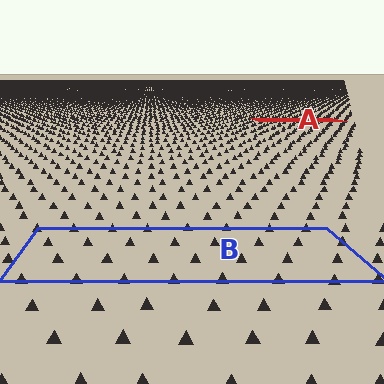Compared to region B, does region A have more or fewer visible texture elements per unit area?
Region A has more texture elements per unit area — they are packed more densely because it is farther away.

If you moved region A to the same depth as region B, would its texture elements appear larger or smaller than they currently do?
They would appear larger. At a closer depth, the same texture elements are projected at a bigger on-screen size.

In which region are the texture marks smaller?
The texture marks are smaller in region A, because it is farther away.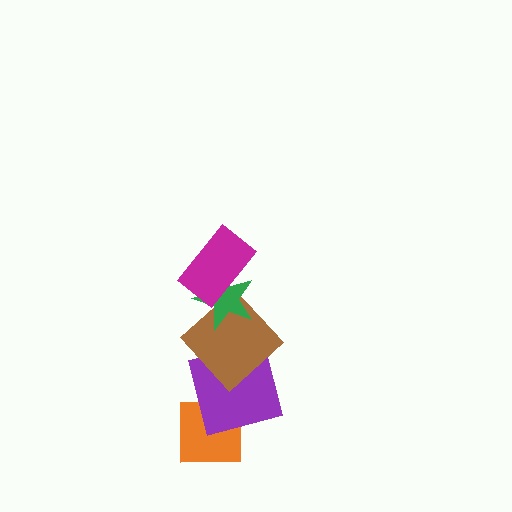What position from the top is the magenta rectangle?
The magenta rectangle is 1st from the top.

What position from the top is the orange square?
The orange square is 5th from the top.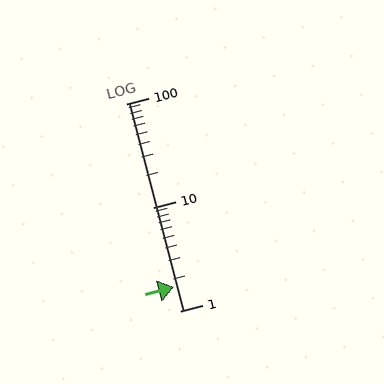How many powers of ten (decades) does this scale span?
The scale spans 2 decades, from 1 to 100.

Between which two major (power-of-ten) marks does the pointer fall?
The pointer is between 1 and 10.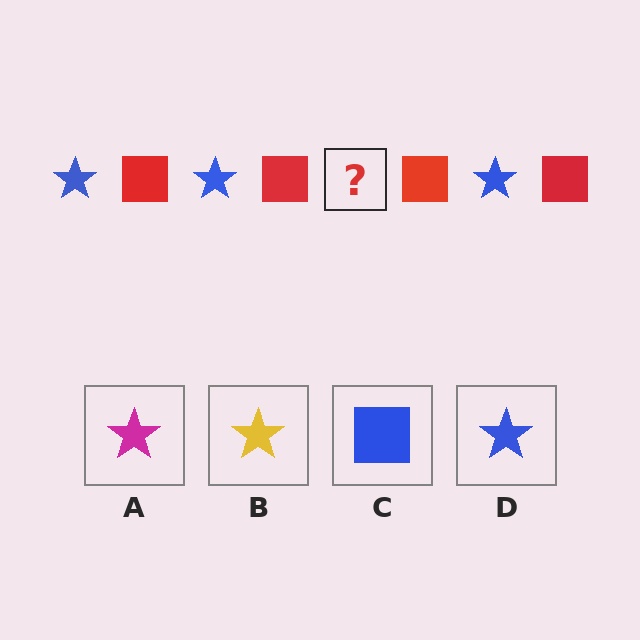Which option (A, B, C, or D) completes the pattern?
D.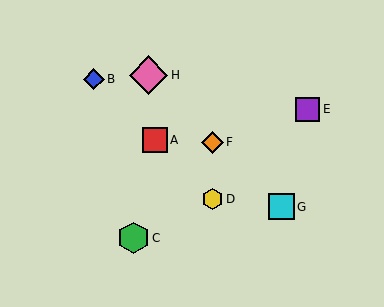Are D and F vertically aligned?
Yes, both are at x≈212.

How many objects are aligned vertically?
2 objects (D, F) are aligned vertically.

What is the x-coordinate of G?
Object G is at x≈281.